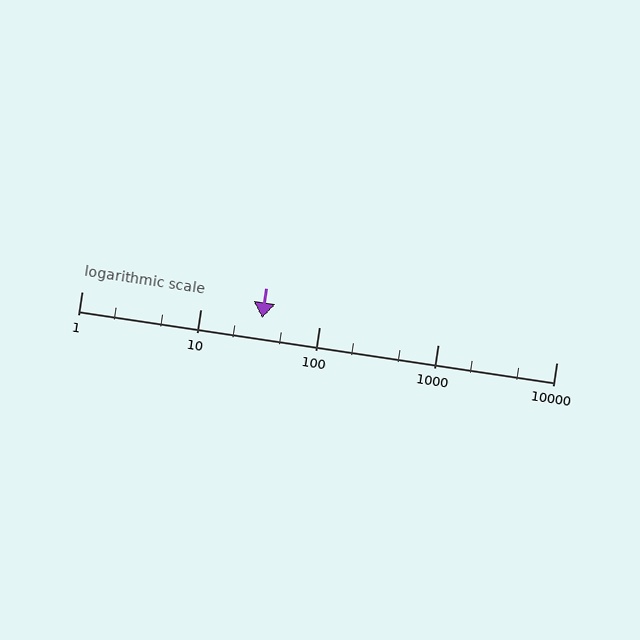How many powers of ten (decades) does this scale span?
The scale spans 4 decades, from 1 to 10000.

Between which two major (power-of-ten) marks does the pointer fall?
The pointer is between 10 and 100.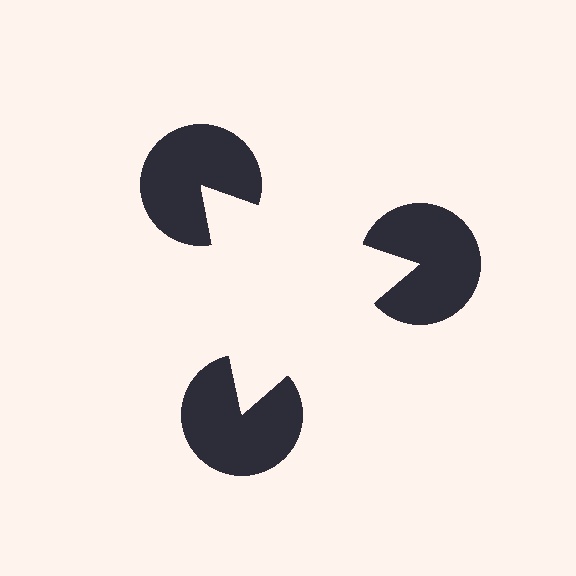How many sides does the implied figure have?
3 sides.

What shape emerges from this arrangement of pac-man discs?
An illusory triangle — its edges are inferred from the aligned wedge cuts in the pac-man discs, not physically drawn.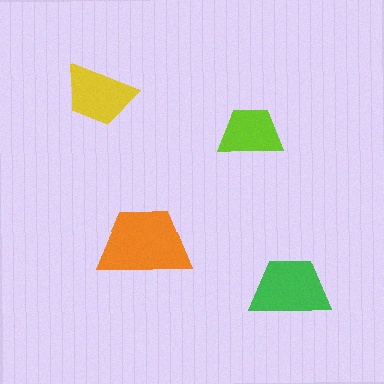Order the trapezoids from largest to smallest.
the orange one, the green one, the yellow one, the lime one.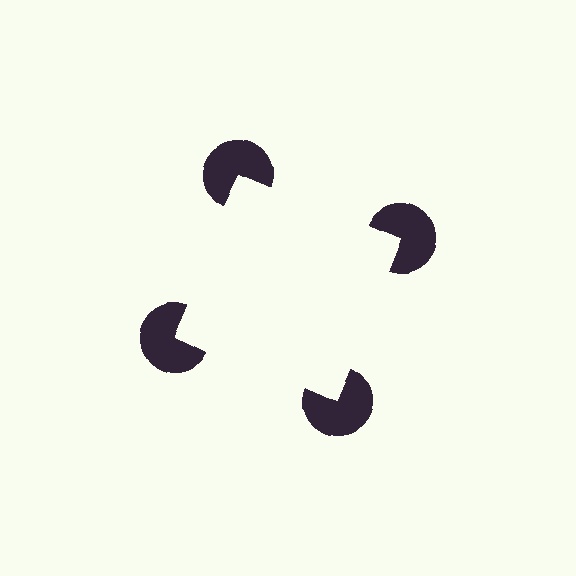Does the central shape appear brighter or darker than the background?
It typically appears slightly brighter than the background, even though no actual brightness change is drawn.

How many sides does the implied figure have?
4 sides.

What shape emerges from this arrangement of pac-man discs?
An illusory square — its edges are inferred from the aligned wedge cuts in the pac-man discs, not physically drawn.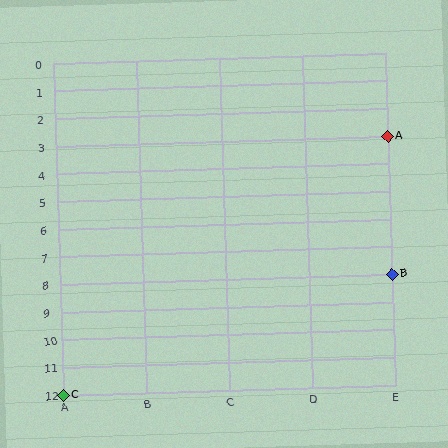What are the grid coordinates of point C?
Point C is at grid coordinates (A, 12).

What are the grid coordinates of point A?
Point A is at grid coordinates (E, 3).